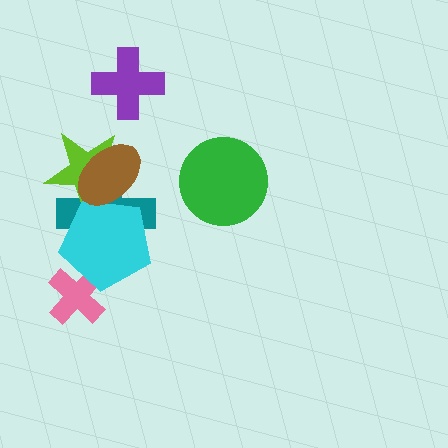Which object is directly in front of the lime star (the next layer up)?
The cyan pentagon is directly in front of the lime star.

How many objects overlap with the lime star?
3 objects overlap with the lime star.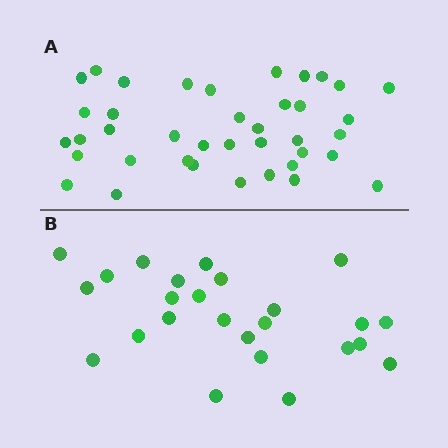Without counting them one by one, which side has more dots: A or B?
Region A (the top region) has more dots.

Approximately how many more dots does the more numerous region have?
Region A has approximately 15 more dots than region B.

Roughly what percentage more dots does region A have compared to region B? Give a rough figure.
About 55% more.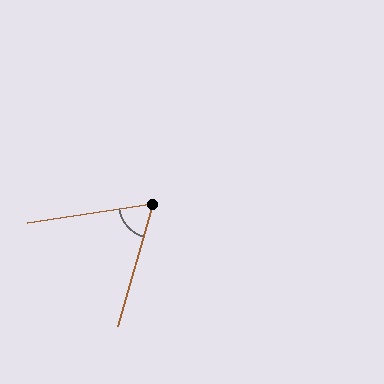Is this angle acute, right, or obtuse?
It is acute.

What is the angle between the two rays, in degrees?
Approximately 65 degrees.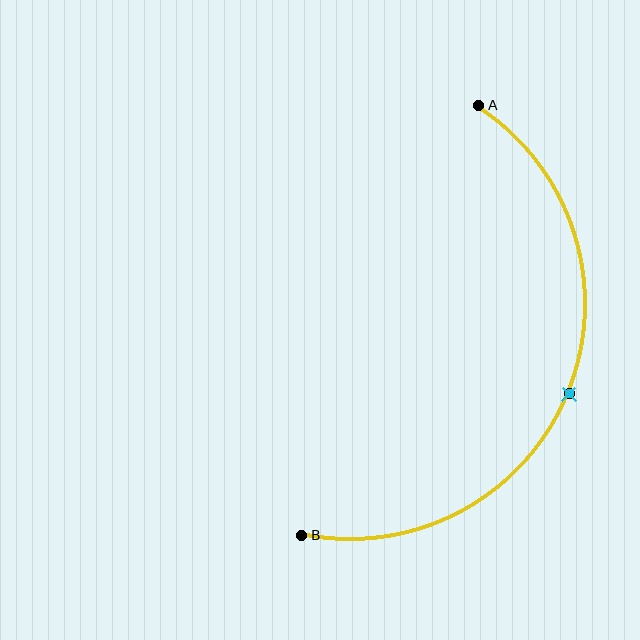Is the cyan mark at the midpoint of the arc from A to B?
Yes. The cyan mark lies on the arc at equal arc-length from both A and B — it is the arc midpoint.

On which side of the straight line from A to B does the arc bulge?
The arc bulges to the right of the straight line connecting A and B.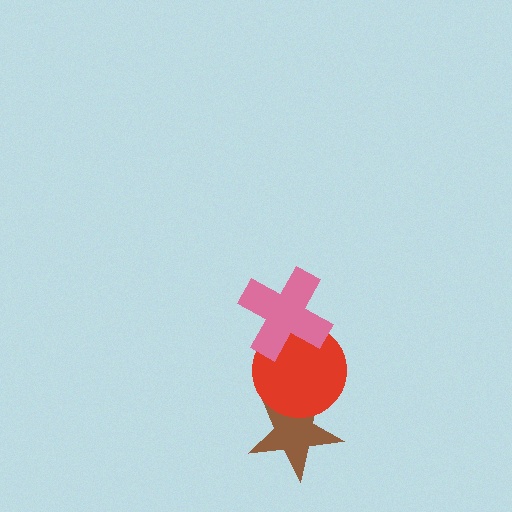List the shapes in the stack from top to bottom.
From top to bottom: the pink cross, the red circle, the brown star.